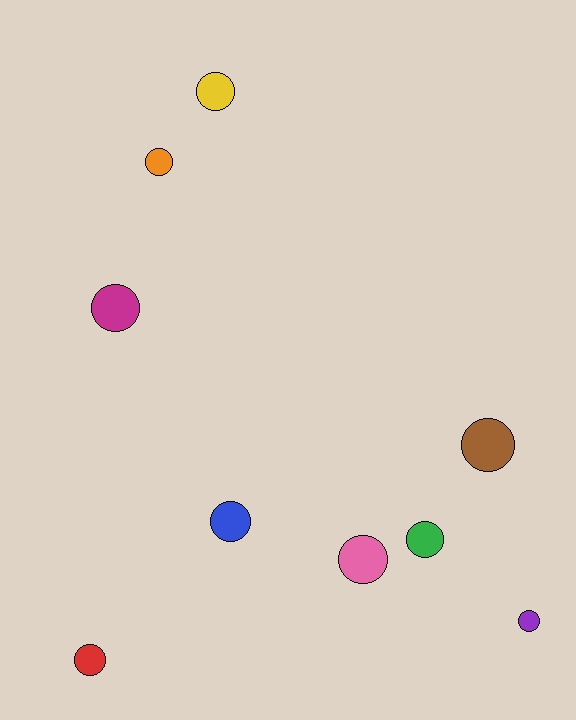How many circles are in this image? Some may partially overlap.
There are 9 circles.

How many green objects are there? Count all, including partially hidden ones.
There is 1 green object.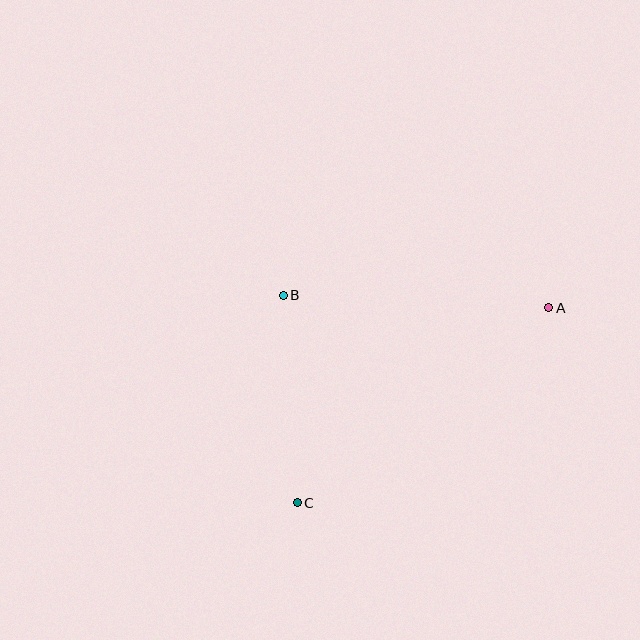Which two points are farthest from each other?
Points A and C are farthest from each other.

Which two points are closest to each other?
Points B and C are closest to each other.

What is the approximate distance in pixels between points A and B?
The distance between A and B is approximately 266 pixels.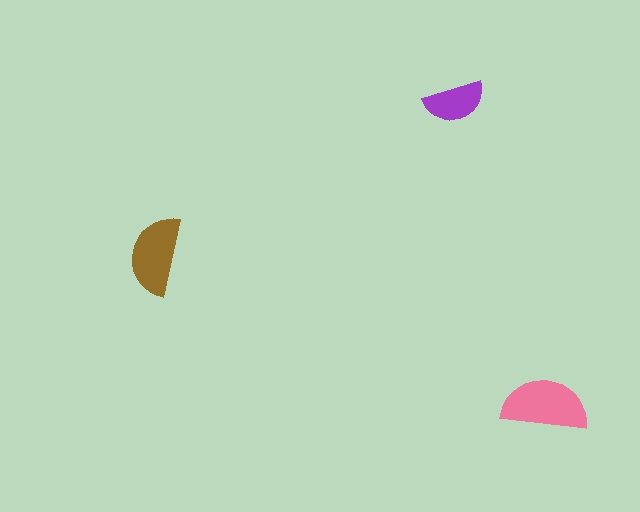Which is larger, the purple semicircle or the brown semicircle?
The brown one.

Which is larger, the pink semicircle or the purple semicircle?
The pink one.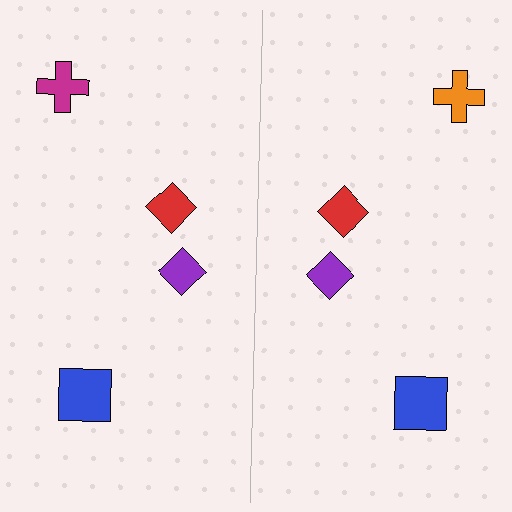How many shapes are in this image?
There are 8 shapes in this image.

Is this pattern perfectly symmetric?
No, the pattern is not perfectly symmetric. The orange cross on the right side breaks the symmetry — its mirror counterpart is magenta.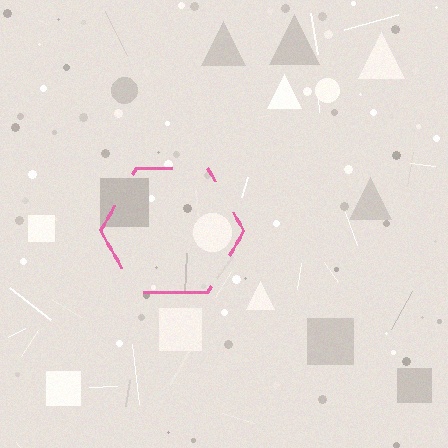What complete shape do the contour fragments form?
The contour fragments form a hexagon.